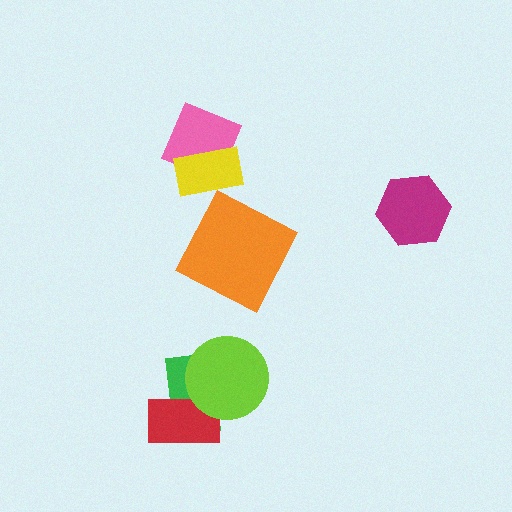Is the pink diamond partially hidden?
Yes, it is partially covered by another shape.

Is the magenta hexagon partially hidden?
No, no other shape covers it.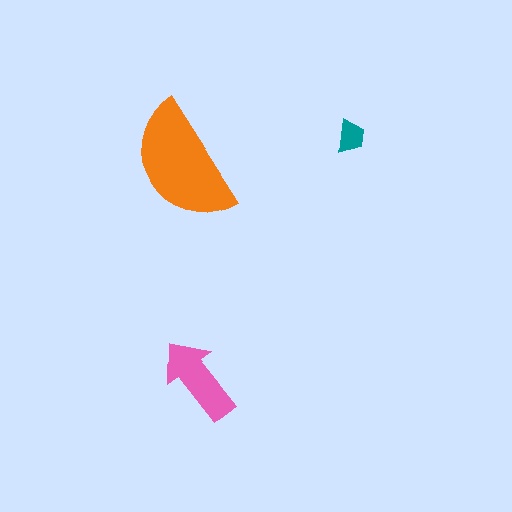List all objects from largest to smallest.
The orange semicircle, the pink arrow, the teal trapezoid.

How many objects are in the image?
There are 3 objects in the image.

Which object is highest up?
The teal trapezoid is topmost.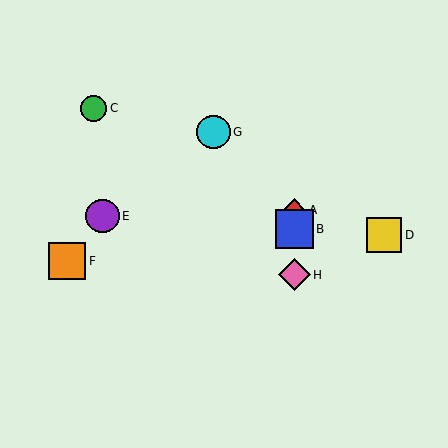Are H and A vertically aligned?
Yes, both are at x≈294.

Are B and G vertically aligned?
No, B is at x≈294 and G is at x≈214.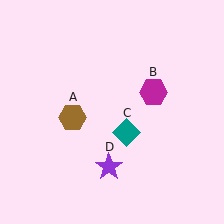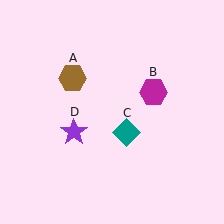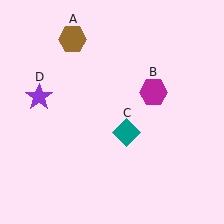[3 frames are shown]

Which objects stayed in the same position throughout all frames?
Magenta hexagon (object B) and teal diamond (object C) remained stationary.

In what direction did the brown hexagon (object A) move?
The brown hexagon (object A) moved up.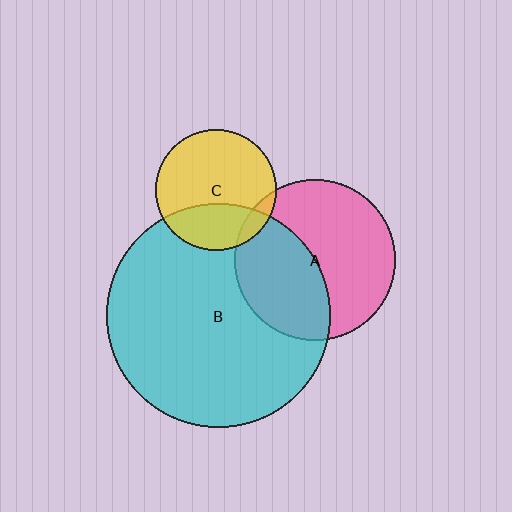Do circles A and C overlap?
Yes.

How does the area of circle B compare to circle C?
Approximately 3.4 times.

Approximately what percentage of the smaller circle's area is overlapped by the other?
Approximately 10%.